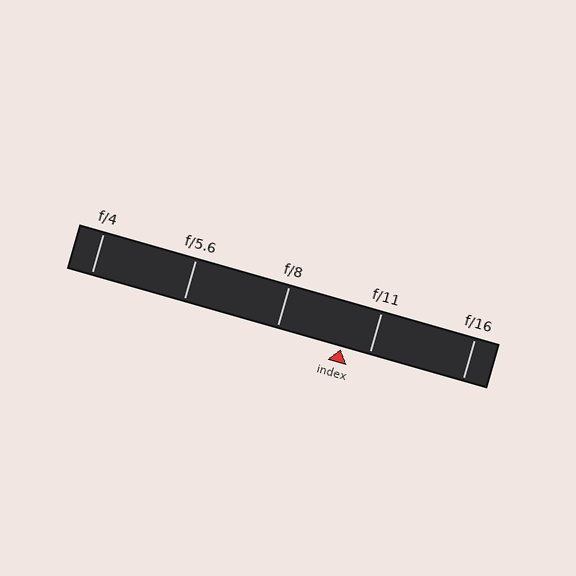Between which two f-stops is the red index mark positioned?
The index mark is between f/8 and f/11.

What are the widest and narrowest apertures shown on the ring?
The widest aperture shown is f/4 and the narrowest is f/16.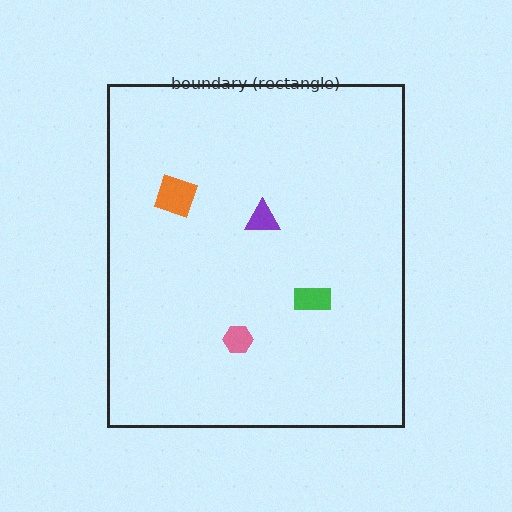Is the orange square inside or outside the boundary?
Inside.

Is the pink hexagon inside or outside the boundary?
Inside.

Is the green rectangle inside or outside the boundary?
Inside.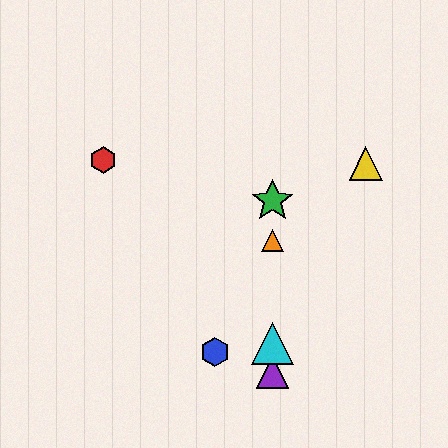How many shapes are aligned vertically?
4 shapes (the green star, the purple triangle, the orange triangle, the cyan triangle) are aligned vertically.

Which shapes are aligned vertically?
The green star, the purple triangle, the orange triangle, the cyan triangle are aligned vertically.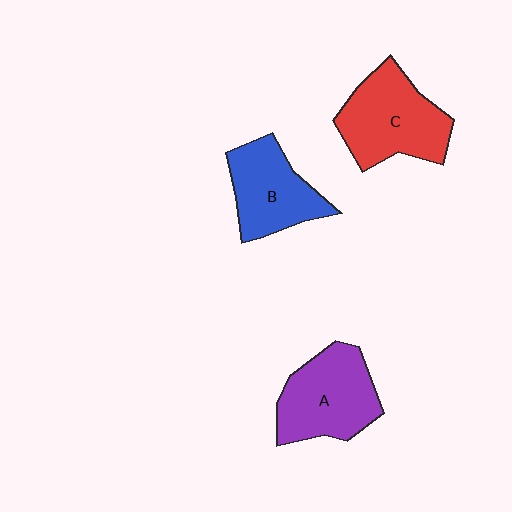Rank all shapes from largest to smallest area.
From largest to smallest: C (red), A (purple), B (blue).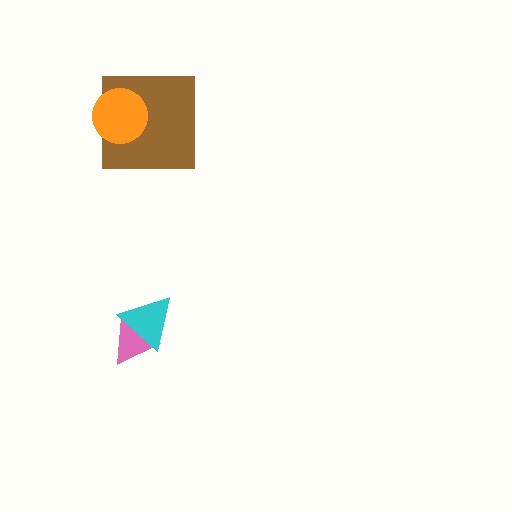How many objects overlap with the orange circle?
1 object overlaps with the orange circle.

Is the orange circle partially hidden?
No, no other shape covers it.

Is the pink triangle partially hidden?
Yes, it is partially covered by another shape.